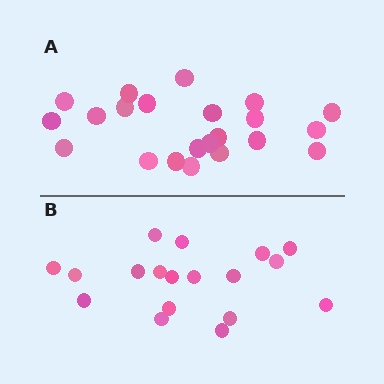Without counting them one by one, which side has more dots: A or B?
Region A (the top region) has more dots.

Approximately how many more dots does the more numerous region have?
Region A has about 4 more dots than region B.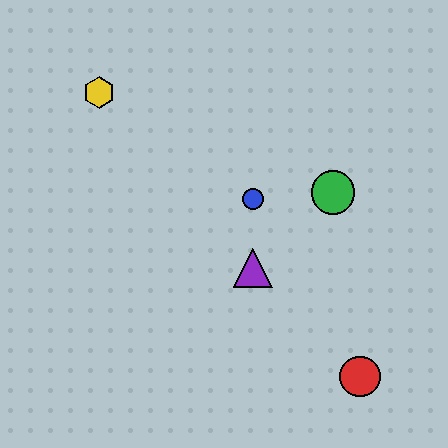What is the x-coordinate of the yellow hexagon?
The yellow hexagon is at x≈99.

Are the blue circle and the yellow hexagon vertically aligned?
No, the blue circle is at x≈253 and the yellow hexagon is at x≈99.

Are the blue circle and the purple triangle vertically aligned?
Yes, both are at x≈253.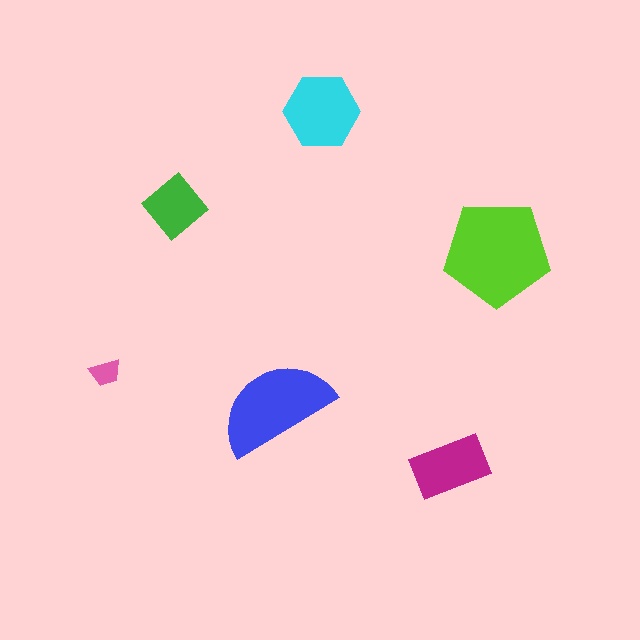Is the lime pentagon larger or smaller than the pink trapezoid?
Larger.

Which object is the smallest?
The pink trapezoid.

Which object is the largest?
The lime pentagon.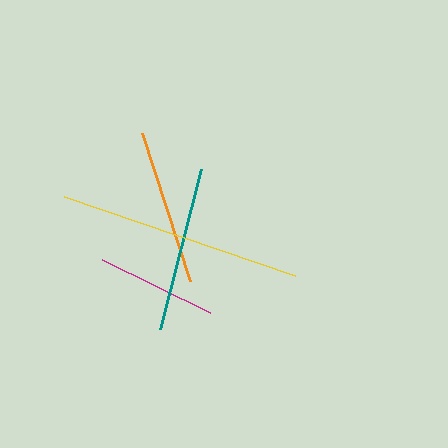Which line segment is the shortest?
The magenta line is the shortest at approximately 120 pixels.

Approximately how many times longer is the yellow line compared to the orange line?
The yellow line is approximately 1.6 times the length of the orange line.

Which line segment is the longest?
The yellow line is the longest at approximately 244 pixels.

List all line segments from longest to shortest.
From longest to shortest: yellow, teal, orange, magenta.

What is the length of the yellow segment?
The yellow segment is approximately 244 pixels long.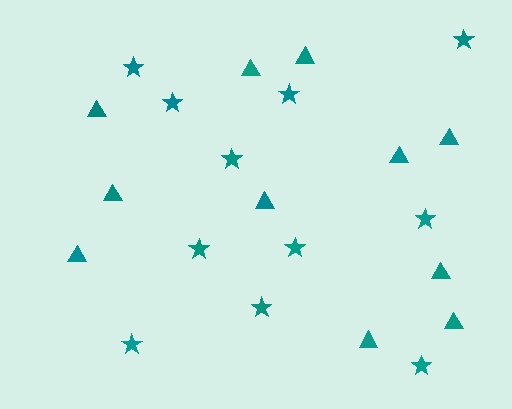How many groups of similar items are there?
There are 2 groups: one group of triangles (11) and one group of stars (11).